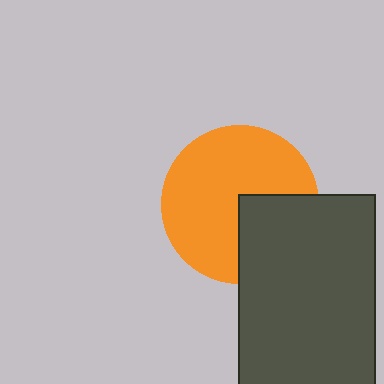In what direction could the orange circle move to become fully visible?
The orange circle could move toward the upper-left. That would shift it out from behind the dark gray rectangle entirely.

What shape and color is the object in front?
The object in front is a dark gray rectangle.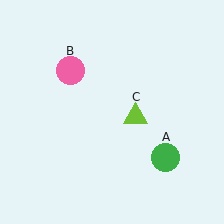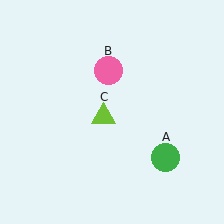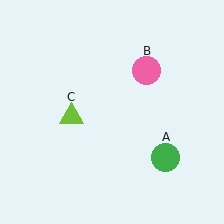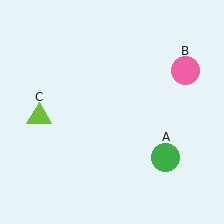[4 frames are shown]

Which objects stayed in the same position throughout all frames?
Green circle (object A) remained stationary.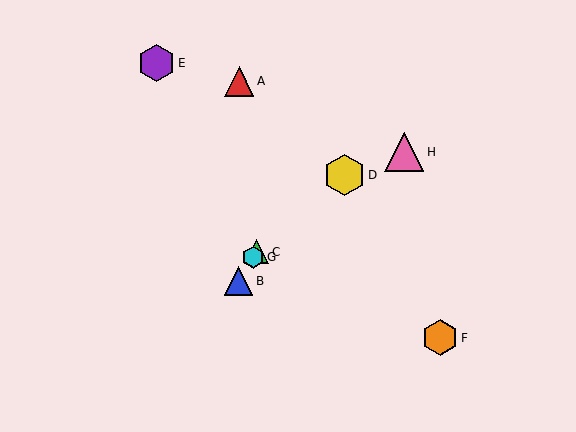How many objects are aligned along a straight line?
3 objects (B, C, G) are aligned along a straight line.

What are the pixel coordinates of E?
Object E is at (156, 63).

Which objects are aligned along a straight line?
Objects B, C, G are aligned along a straight line.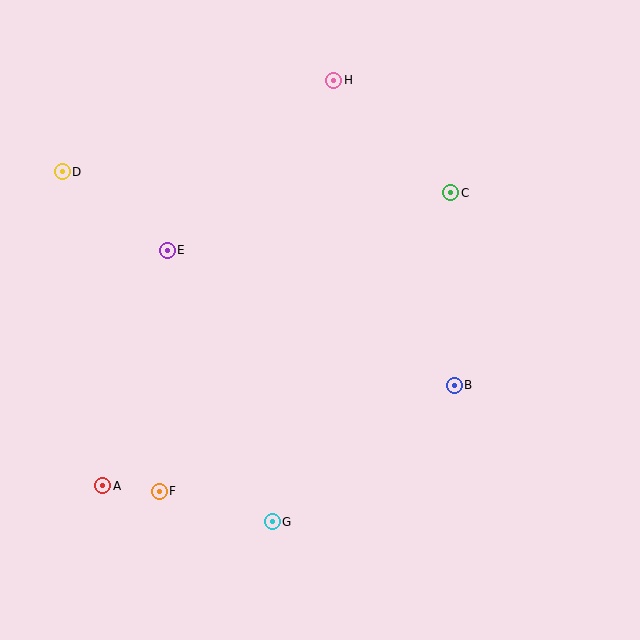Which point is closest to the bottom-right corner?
Point B is closest to the bottom-right corner.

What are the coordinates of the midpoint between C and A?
The midpoint between C and A is at (277, 339).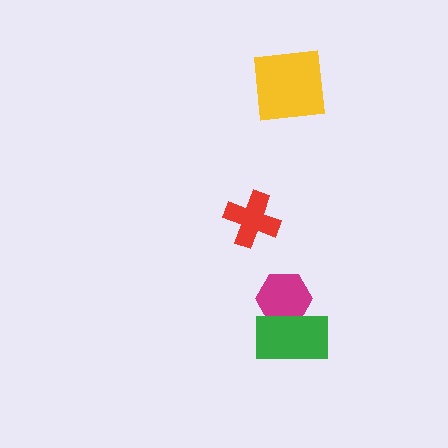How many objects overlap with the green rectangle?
1 object overlaps with the green rectangle.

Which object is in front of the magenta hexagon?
The green rectangle is in front of the magenta hexagon.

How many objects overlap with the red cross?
0 objects overlap with the red cross.